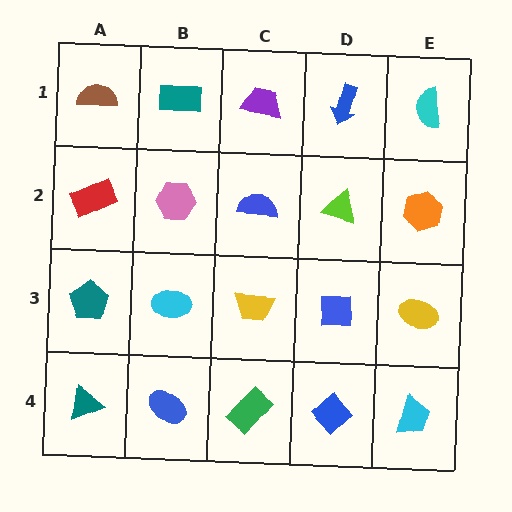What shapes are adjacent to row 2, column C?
A purple trapezoid (row 1, column C), a yellow trapezoid (row 3, column C), a pink hexagon (row 2, column B), a lime triangle (row 2, column D).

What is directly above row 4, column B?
A cyan ellipse.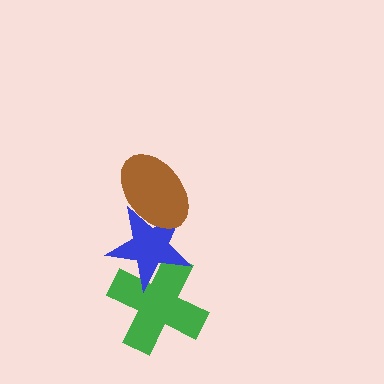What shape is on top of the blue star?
The brown ellipse is on top of the blue star.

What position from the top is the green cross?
The green cross is 3rd from the top.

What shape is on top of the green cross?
The blue star is on top of the green cross.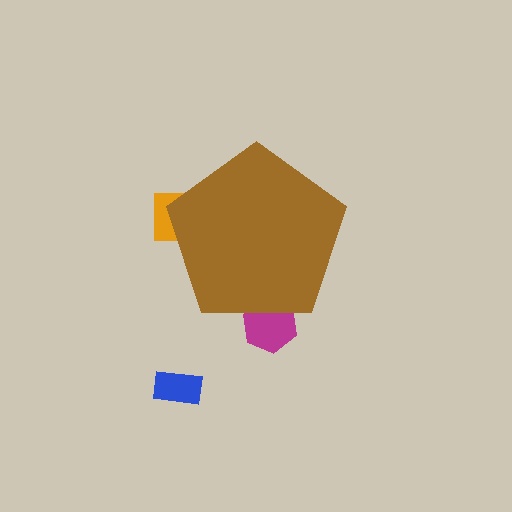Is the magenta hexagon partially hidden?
Yes, the magenta hexagon is partially hidden behind the brown pentagon.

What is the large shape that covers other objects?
A brown pentagon.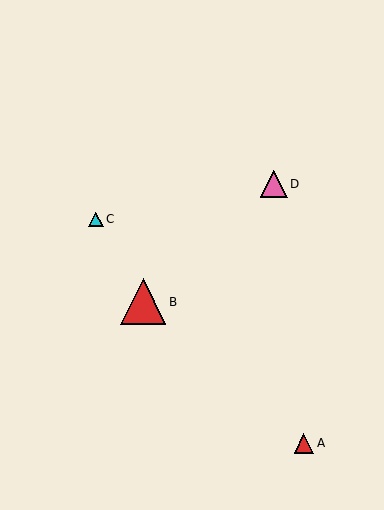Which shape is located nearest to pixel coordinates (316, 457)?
The red triangle (labeled A) at (304, 443) is nearest to that location.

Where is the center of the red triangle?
The center of the red triangle is at (304, 443).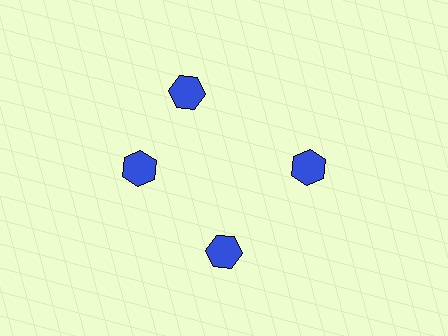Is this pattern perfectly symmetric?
No. The 4 blue hexagons are arranged in a ring, but one element near the 12 o'clock position is rotated out of alignment along the ring, breaking the 4-fold rotational symmetry.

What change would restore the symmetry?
The symmetry would be restored by rotating it back into even spacing with its neighbors so that all 4 hexagons sit at equal angles and equal distance from the center.